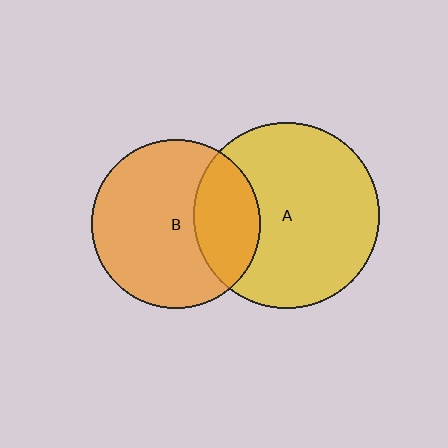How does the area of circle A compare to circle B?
Approximately 1.2 times.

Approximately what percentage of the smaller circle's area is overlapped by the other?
Approximately 30%.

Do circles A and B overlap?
Yes.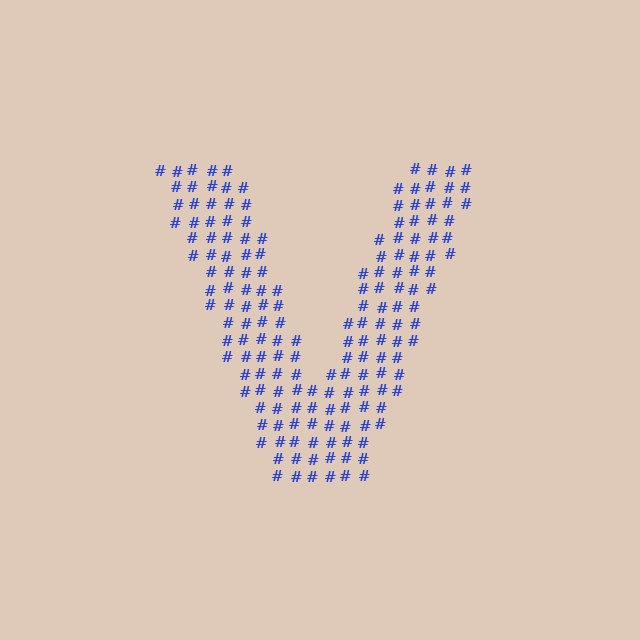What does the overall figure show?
The overall figure shows the letter V.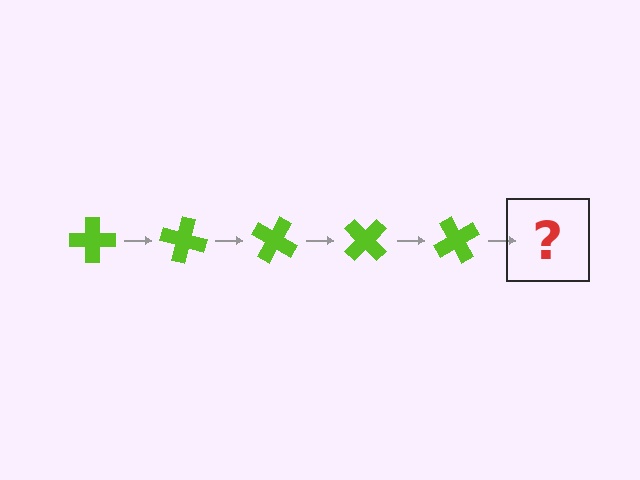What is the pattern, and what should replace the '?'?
The pattern is that the cross rotates 15 degrees each step. The '?' should be a lime cross rotated 75 degrees.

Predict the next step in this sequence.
The next step is a lime cross rotated 75 degrees.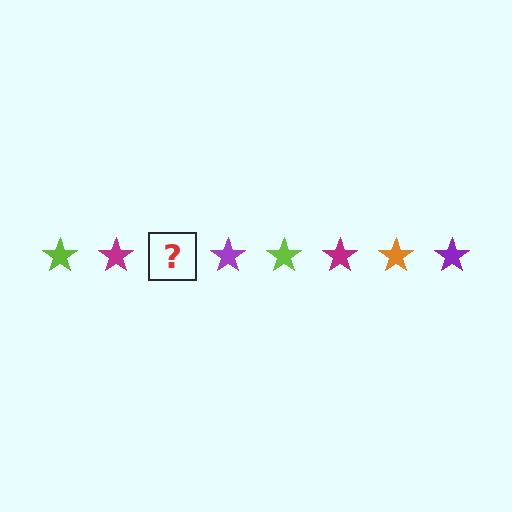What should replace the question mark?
The question mark should be replaced with an orange star.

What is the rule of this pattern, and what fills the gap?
The rule is that the pattern cycles through lime, magenta, orange, purple stars. The gap should be filled with an orange star.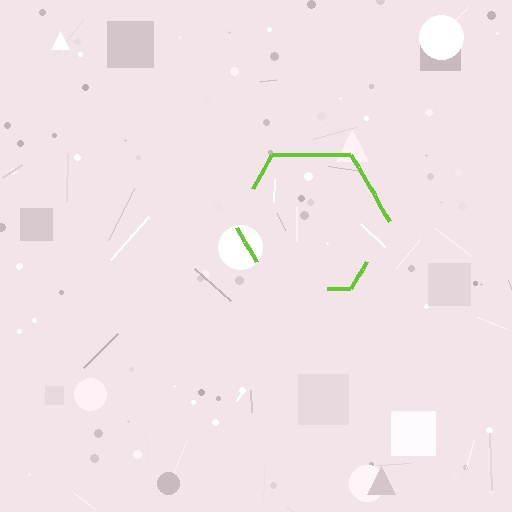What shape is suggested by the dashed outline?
The dashed outline suggests a hexagon.